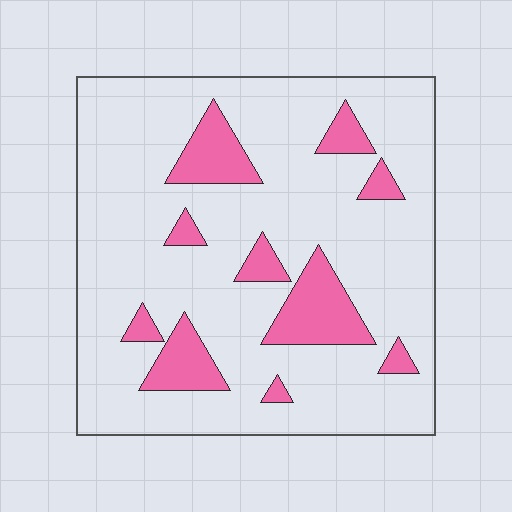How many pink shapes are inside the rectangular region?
10.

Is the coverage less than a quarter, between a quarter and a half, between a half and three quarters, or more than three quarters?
Less than a quarter.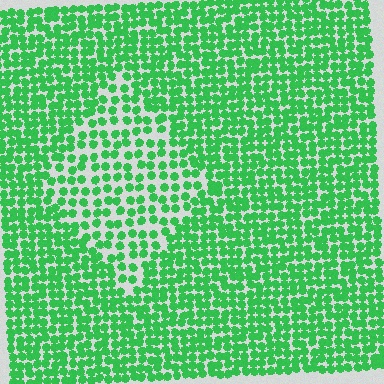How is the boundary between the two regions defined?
The boundary is defined by a change in element density (approximately 1.7x ratio). All elements are the same color, size, and shape.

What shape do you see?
I see a diamond.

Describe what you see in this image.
The image contains small green elements arranged at two different densities. A diamond-shaped region is visible where the elements are less densely packed than the surrounding area.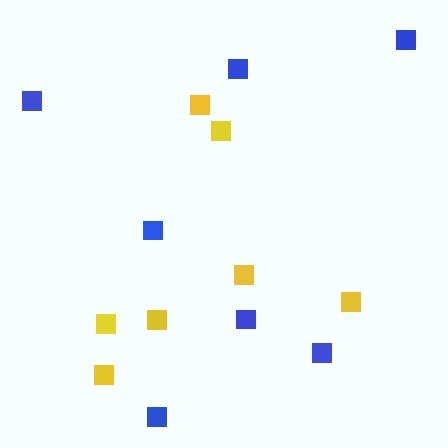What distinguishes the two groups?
There are 2 groups: one group of blue squares (7) and one group of yellow squares (7).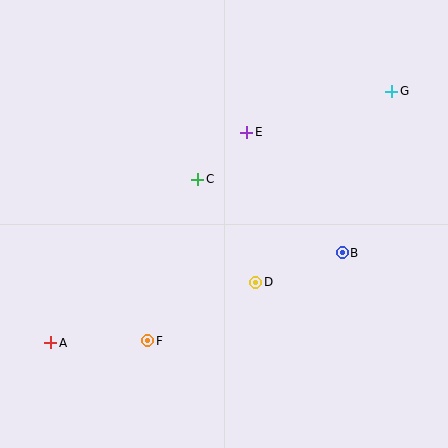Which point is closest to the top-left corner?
Point C is closest to the top-left corner.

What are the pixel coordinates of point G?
Point G is at (392, 91).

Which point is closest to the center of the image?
Point C at (198, 179) is closest to the center.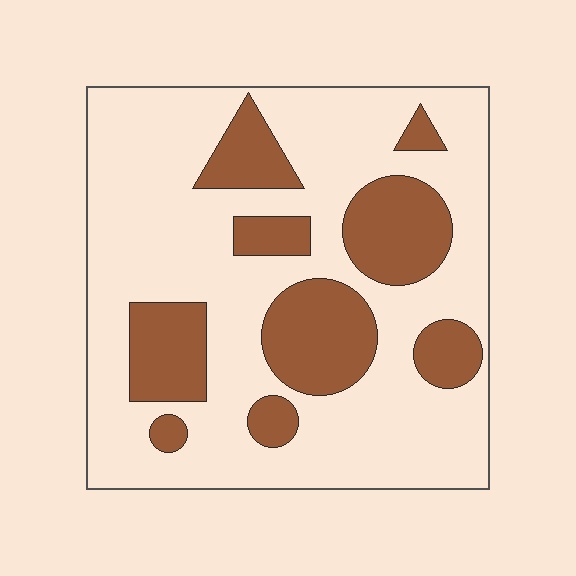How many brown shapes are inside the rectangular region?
9.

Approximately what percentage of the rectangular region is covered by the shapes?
Approximately 30%.